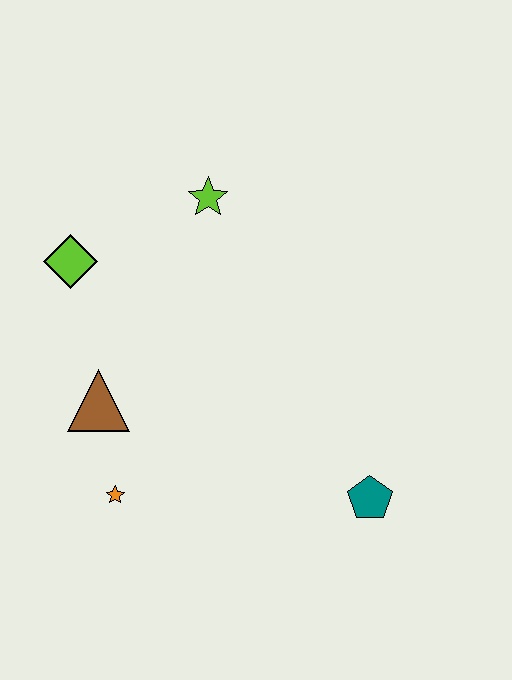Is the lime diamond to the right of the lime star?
No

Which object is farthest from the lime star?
The teal pentagon is farthest from the lime star.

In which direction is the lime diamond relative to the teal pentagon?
The lime diamond is to the left of the teal pentagon.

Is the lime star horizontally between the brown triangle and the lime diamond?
No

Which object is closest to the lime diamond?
The brown triangle is closest to the lime diamond.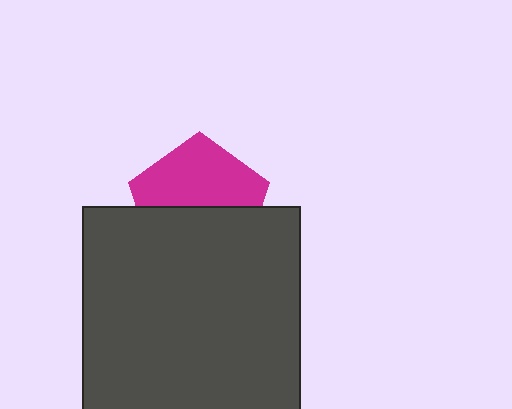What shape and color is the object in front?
The object in front is a dark gray square.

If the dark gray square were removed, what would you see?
You would see the complete magenta pentagon.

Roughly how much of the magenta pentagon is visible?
About half of it is visible (roughly 51%).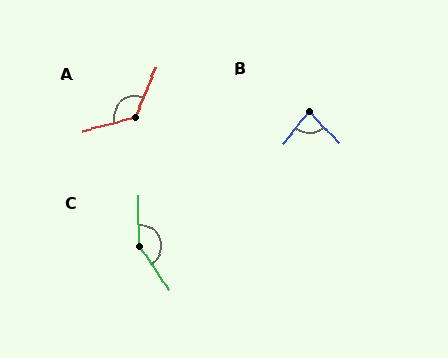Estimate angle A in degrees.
Approximately 128 degrees.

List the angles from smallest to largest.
B (82°), A (128°), C (147°).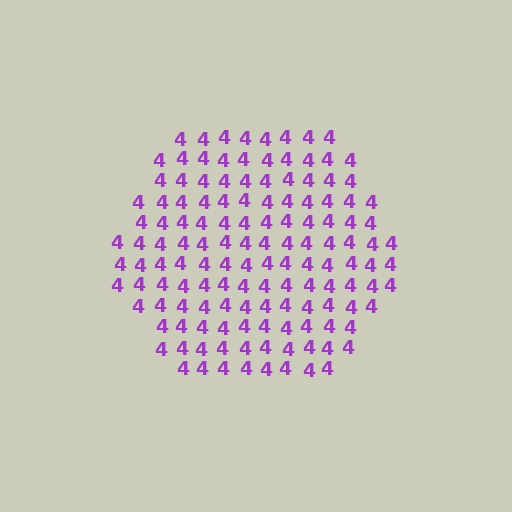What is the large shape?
The large shape is a hexagon.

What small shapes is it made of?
It is made of small digit 4's.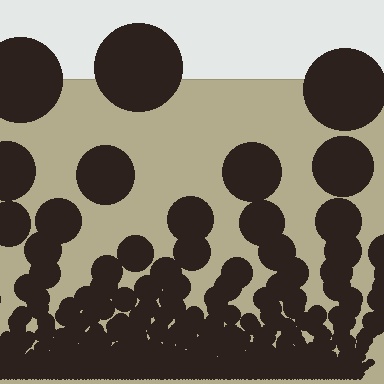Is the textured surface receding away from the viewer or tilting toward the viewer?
The surface appears to tilt toward the viewer. Texture elements get larger and sparser toward the top.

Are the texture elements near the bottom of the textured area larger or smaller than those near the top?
Smaller. The gradient is inverted — elements near the bottom are smaller and denser.